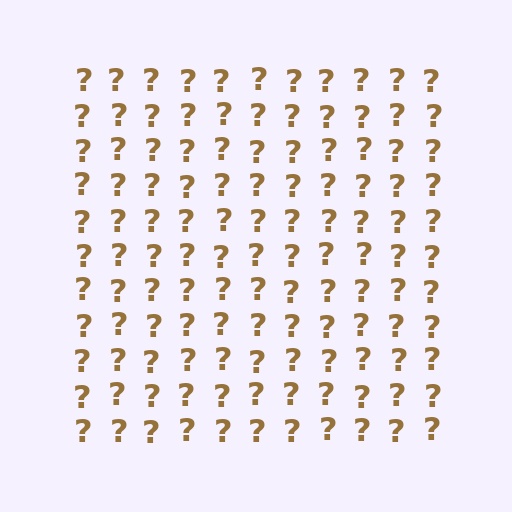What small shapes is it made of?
It is made of small question marks.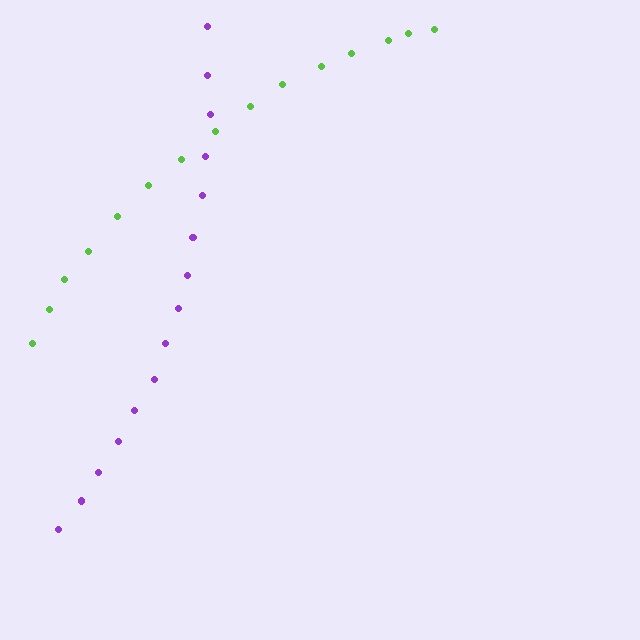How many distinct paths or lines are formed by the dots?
There are 2 distinct paths.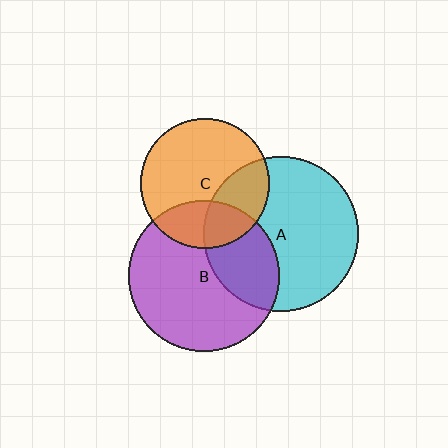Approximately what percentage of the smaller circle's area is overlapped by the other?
Approximately 25%.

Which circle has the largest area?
Circle A (cyan).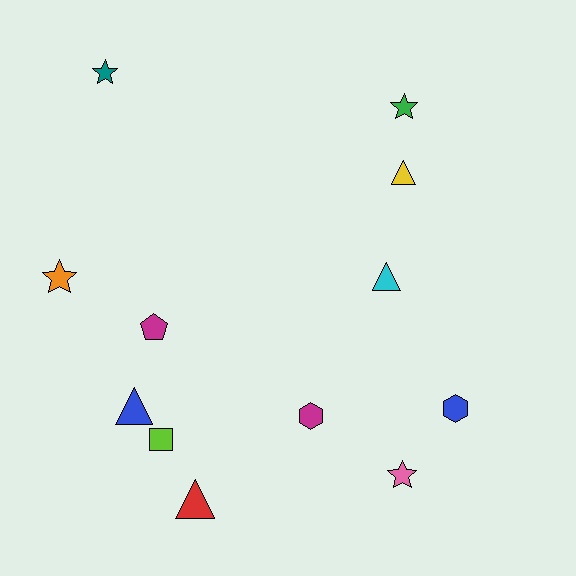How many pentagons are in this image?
There is 1 pentagon.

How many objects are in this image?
There are 12 objects.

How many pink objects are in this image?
There is 1 pink object.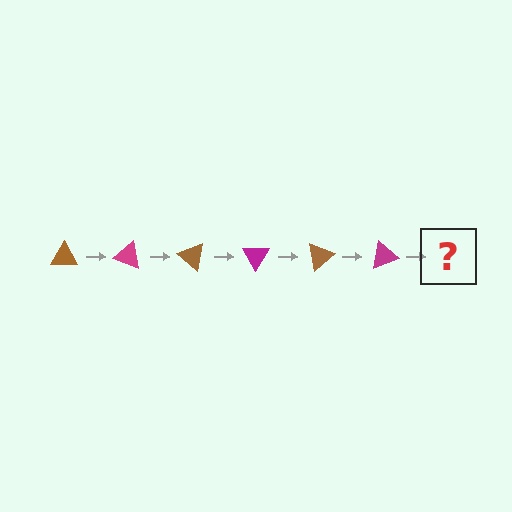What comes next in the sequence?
The next element should be a brown triangle, rotated 120 degrees from the start.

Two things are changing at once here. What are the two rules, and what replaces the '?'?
The two rules are that it rotates 20 degrees each step and the color cycles through brown and magenta. The '?' should be a brown triangle, rotated 120 degrees from the start.